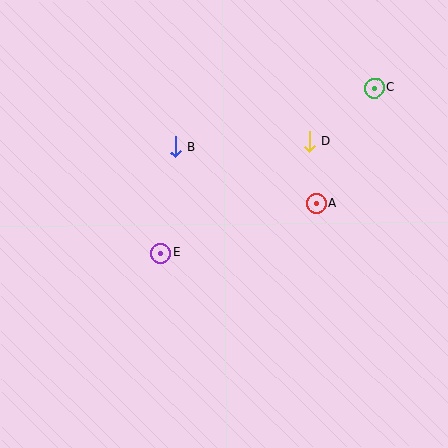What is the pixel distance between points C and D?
The distance between C and D is 84 pixels.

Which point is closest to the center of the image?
Point E at (161, 253) is closest to the center.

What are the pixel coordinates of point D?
Point D is at (309, 142).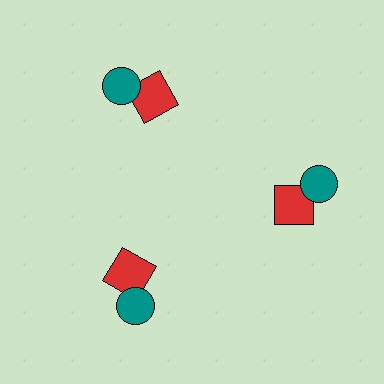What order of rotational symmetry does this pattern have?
This pattern has 3-fold rotational symmetry.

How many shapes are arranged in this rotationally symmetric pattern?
There are 6 shapes, arranged in 3 groups of 2.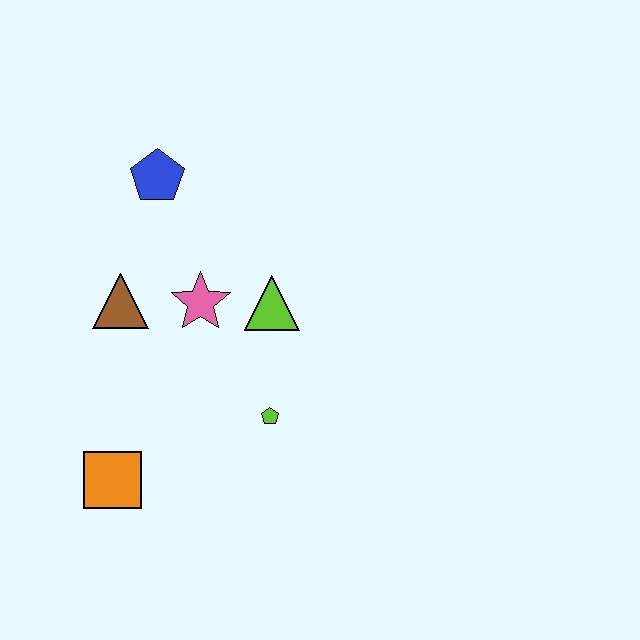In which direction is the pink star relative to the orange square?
The pink star is above the orange square.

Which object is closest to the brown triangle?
The pink star is closest to the brown triangle.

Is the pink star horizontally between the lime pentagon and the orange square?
Yes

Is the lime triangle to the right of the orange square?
Yes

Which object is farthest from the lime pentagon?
The blue pentagon is farthest from the lime pentagon.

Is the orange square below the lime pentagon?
Yes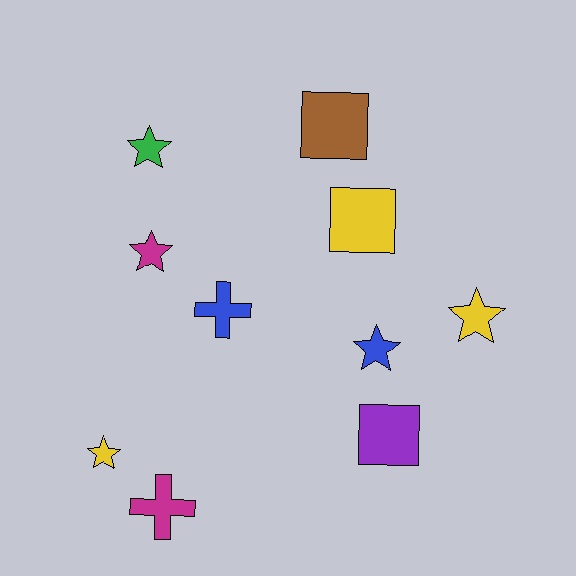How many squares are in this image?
There are 3 squares.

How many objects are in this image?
There are 10 objects.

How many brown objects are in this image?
There is 1 brown object.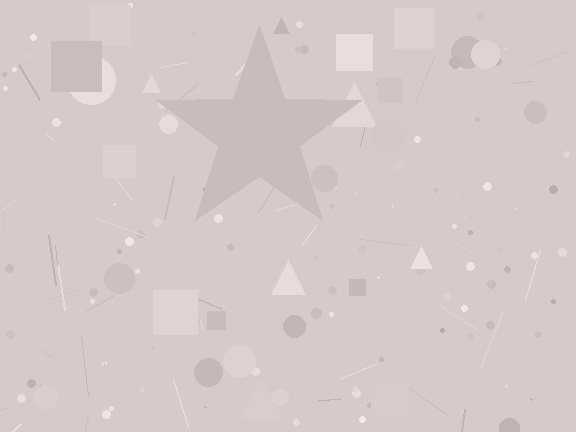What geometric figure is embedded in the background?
A star is embedded in the background.